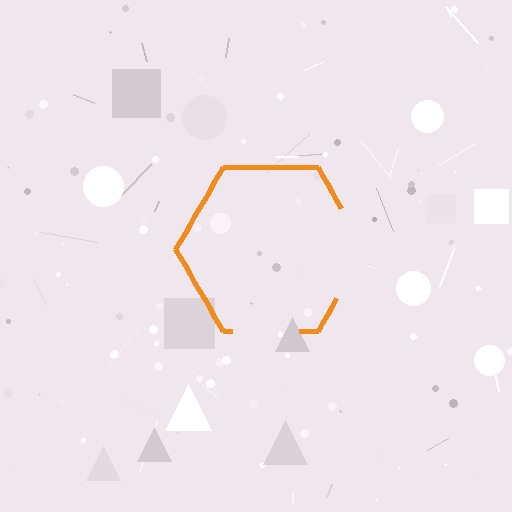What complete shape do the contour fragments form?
The contour fragments form a hexagon.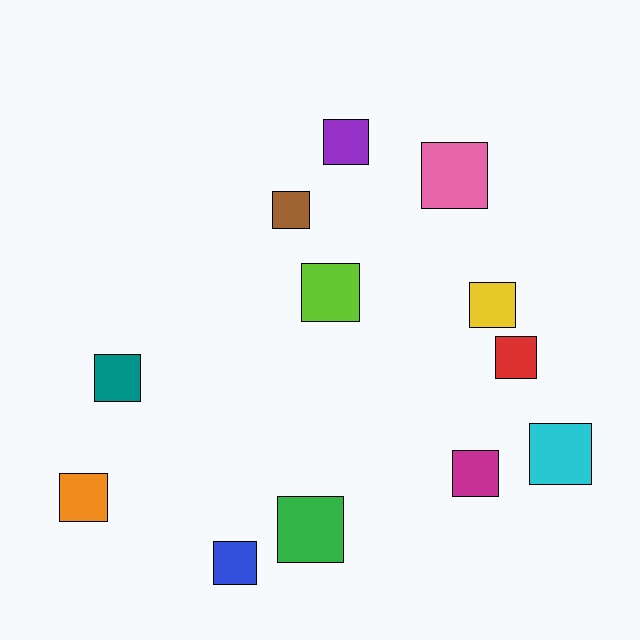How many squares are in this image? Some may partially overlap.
There are 12 squares.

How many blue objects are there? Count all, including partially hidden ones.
There is 1 blue object.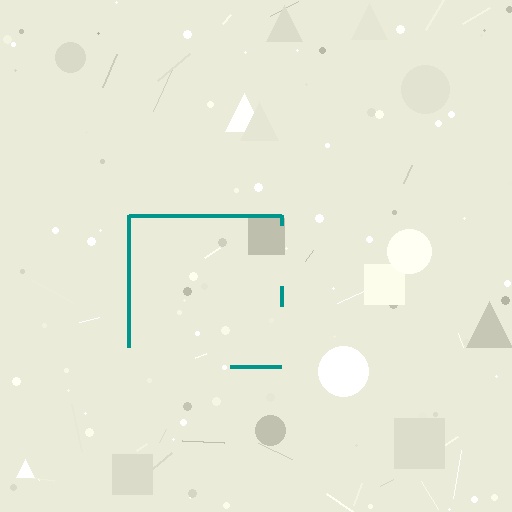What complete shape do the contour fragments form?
The contour fragments form a square.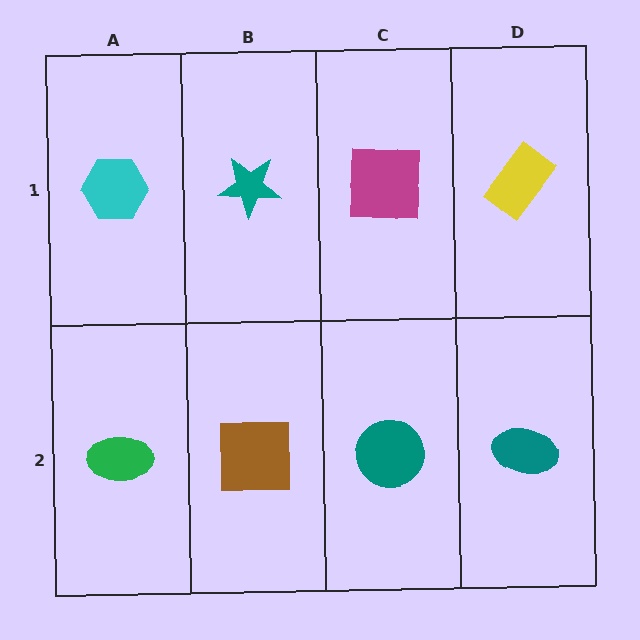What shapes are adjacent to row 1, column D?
A teal ellipse (row 2, column D), a magenta square (row 1, column C).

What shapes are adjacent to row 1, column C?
A teal circle (row 2, column C), a teal star (row 1, column B), a yellow rectangle (row 1, column D).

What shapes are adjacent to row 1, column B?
A brown square (row 2, column B), a cyan hexagon (row 1, column A), a magenta square (row 1, column C).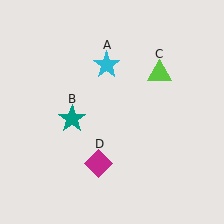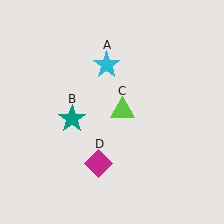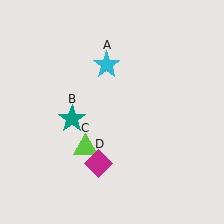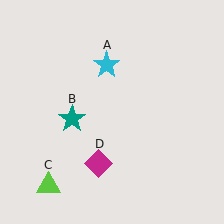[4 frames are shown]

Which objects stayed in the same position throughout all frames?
Cyan star (object A) and teal star (object B) and magenta diamond (object D) remained stationary.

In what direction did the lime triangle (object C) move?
The lime triangle (object C) moved down and to the left.